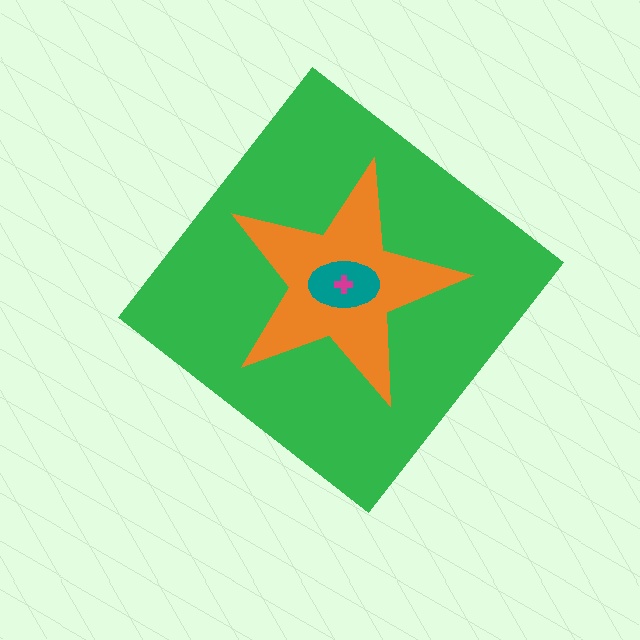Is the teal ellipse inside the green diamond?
Yes.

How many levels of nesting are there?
4.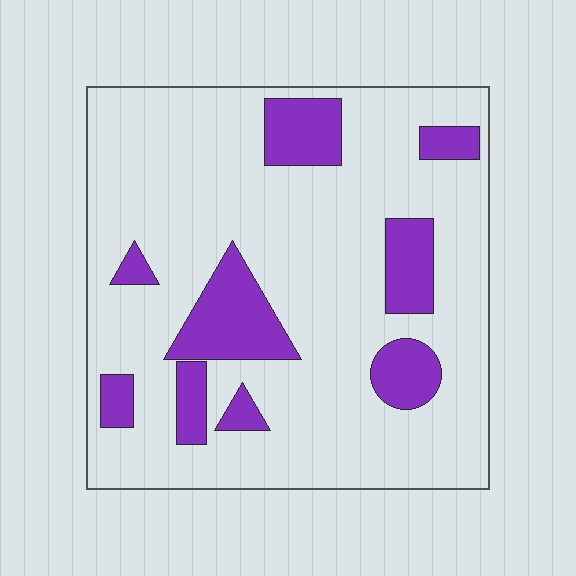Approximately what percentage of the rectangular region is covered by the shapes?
Approximately 20%.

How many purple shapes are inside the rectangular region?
9.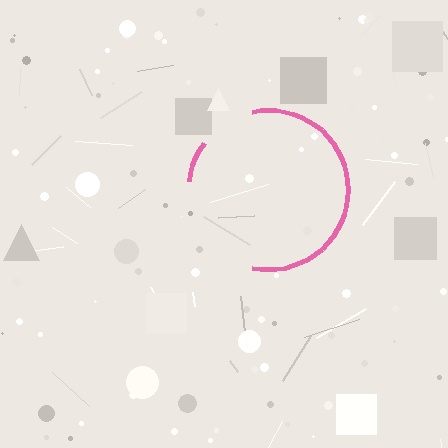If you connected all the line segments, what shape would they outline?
They would outline a circle.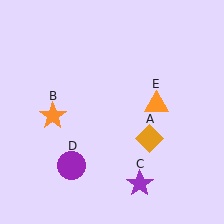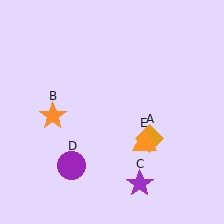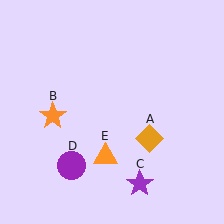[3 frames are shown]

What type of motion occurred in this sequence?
The orange triangle (object E) rotated clockwise around the center of the scene.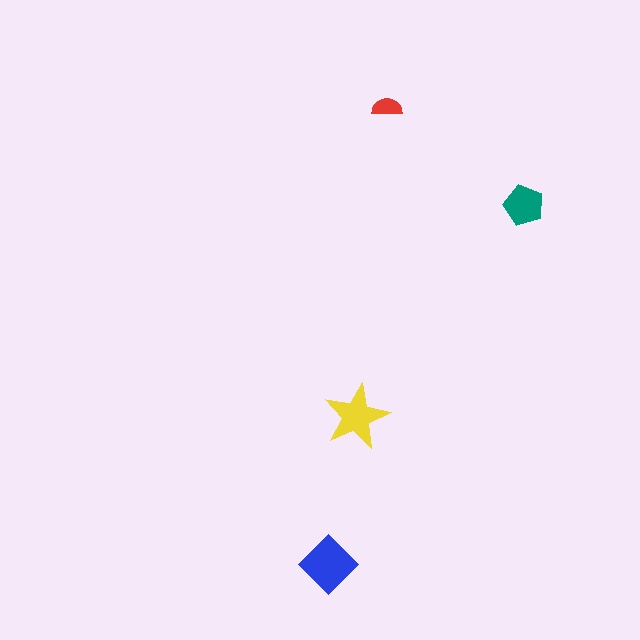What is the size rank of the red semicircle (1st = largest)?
4th.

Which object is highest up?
The red semicircle is topmost.